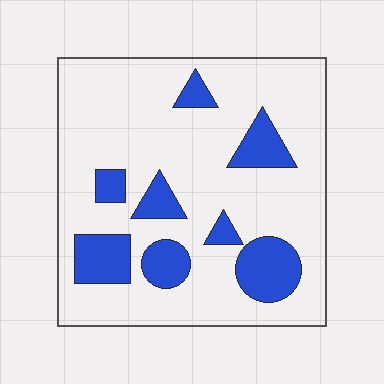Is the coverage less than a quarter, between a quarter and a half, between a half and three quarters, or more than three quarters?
Less than a quarter.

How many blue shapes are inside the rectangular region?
8.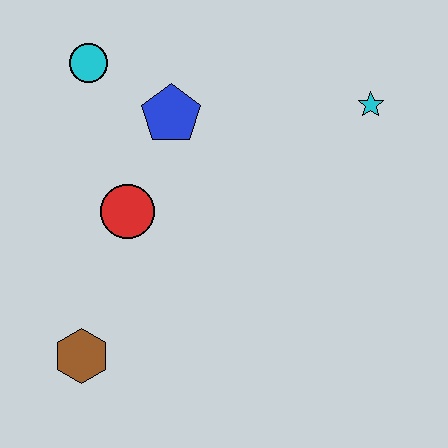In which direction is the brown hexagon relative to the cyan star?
The brown hexagon is to the left of the cyan star.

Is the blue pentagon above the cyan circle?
No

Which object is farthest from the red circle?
The cyan star is farthest from the red circle.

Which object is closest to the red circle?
The blue pentagon is closest to the red circle.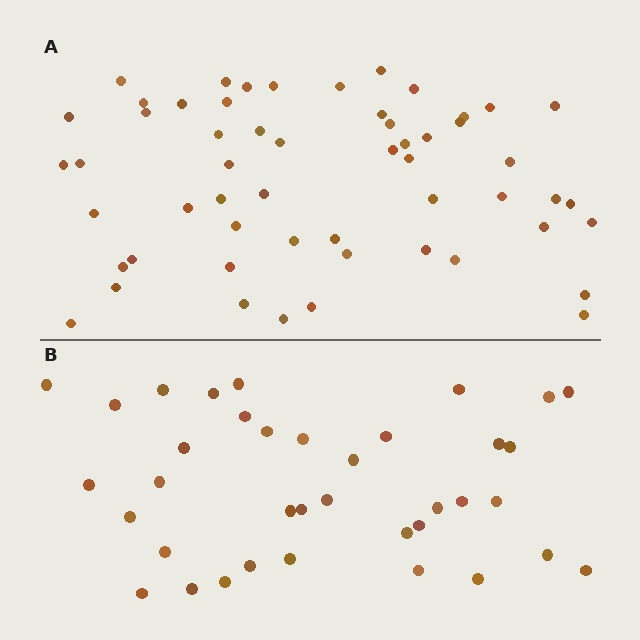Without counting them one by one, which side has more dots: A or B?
Region A (the top region) has more dots.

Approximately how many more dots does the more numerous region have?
Region A has approximately 20 more dots than region B.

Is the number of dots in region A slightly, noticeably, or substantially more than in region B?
Region A has substantially more. The ratio is roughly 1.5 to 1.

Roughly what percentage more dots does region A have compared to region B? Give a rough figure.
About 50% more.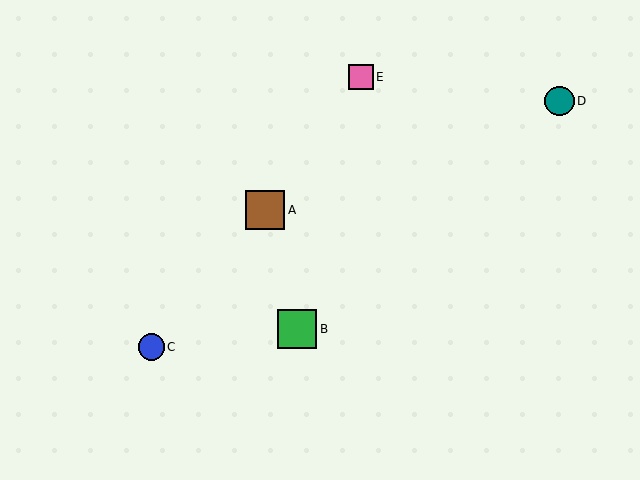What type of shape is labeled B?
Shape B is a green square.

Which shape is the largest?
The green square (labeled B) is the largest.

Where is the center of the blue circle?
The center of the blue circle is at (151, 347).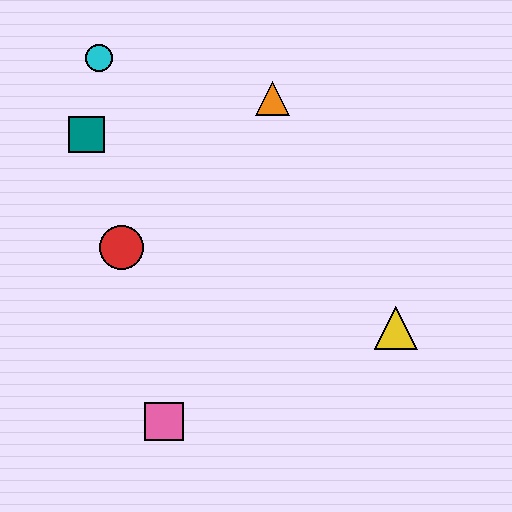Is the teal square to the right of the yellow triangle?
No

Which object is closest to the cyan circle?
The teal square is closest to the cyan circle.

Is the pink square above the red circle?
No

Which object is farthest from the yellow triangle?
The cyan circle is farthest from the yellow triangle.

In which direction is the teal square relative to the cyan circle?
The teal square is below the cyan circle.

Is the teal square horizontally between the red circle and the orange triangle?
No